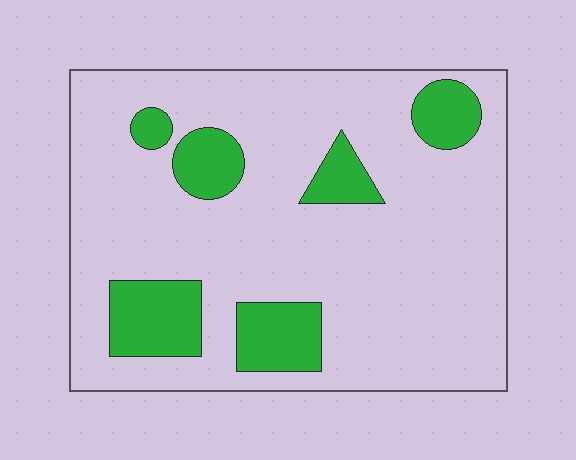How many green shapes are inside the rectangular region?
6.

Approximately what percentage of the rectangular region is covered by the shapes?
Approximately 20%.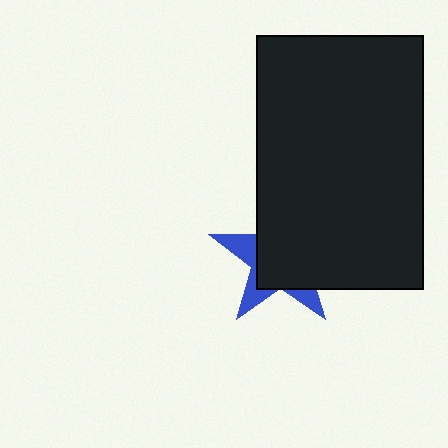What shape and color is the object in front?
The object in front is a black rectangle.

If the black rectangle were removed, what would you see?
You would see the complete blue star.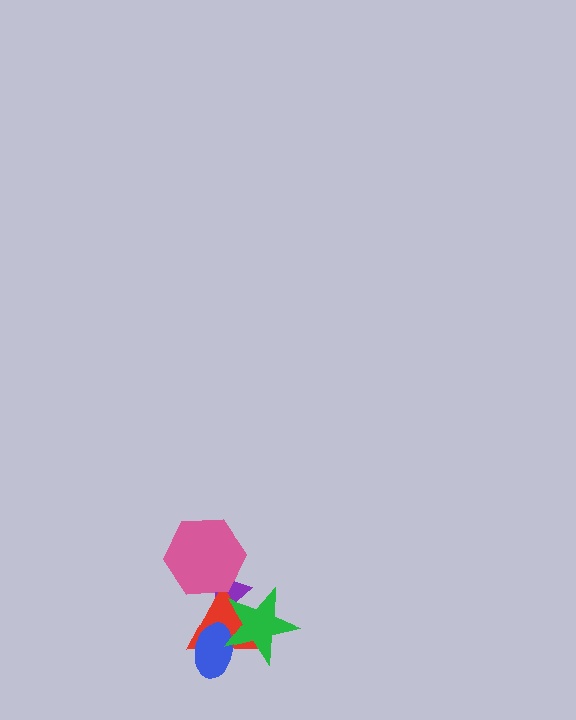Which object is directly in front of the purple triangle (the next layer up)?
The red triangle is directly in front of the purple triangle.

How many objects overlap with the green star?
3 objects overlap with the green star.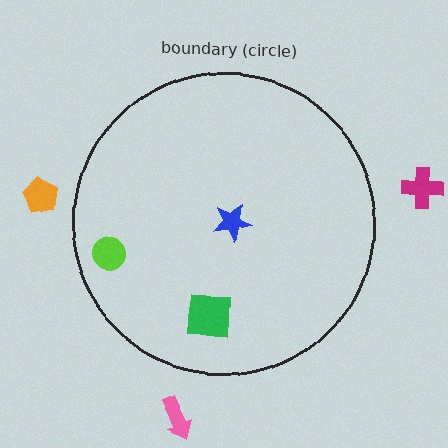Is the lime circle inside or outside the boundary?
Inside.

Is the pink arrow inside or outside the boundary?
Outside.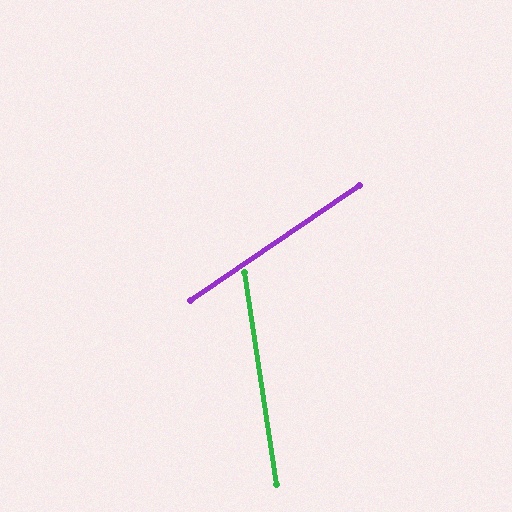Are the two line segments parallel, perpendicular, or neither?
Neither parallel nor perpendicular — they differ by about 64°.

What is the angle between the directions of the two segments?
Approximately 64 degrees.